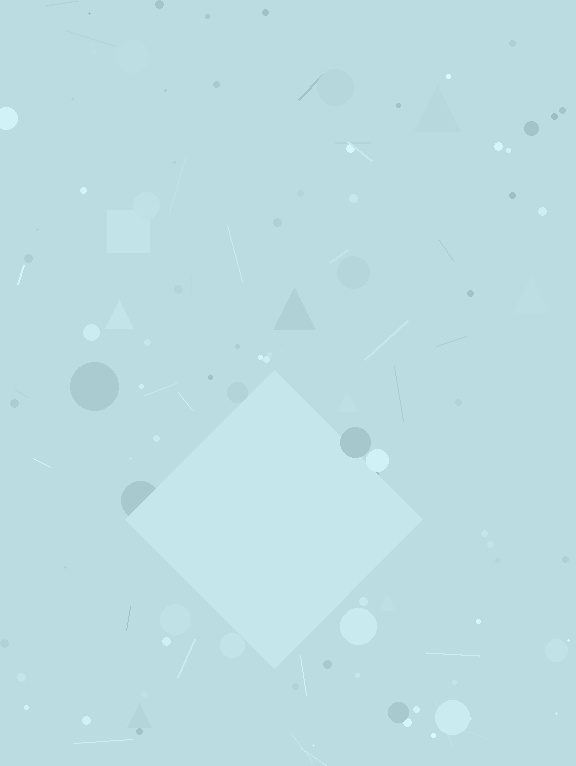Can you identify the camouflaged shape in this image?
The camouflaged shape is a diamond.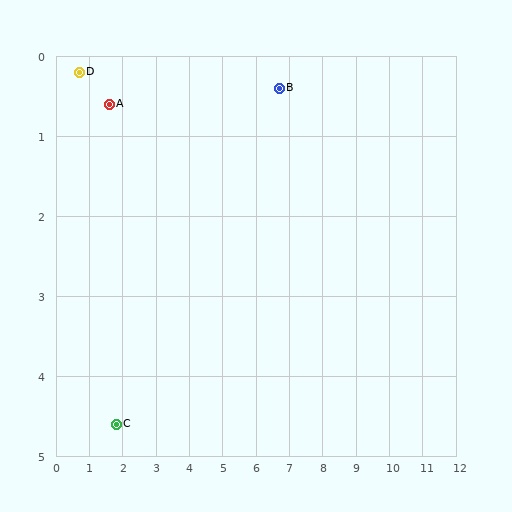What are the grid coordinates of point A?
Point A is at approximately (1.6, 0.6).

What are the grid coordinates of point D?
Point D is at approximately (0.7, 0.2).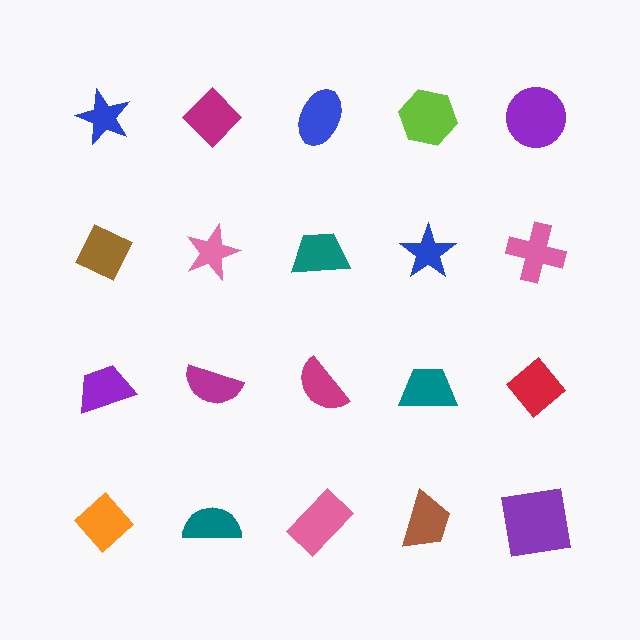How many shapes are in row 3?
5 shapes.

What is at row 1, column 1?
A blue star.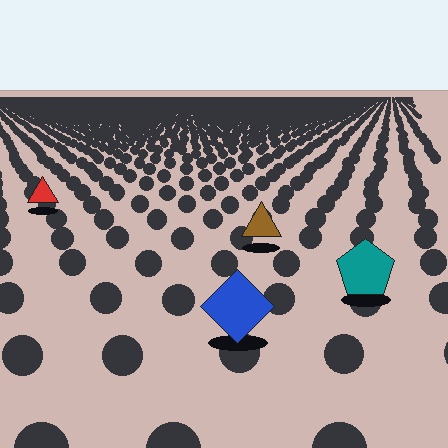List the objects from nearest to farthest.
From nearest to farthest: the blue diamond, the teal pentagon, the brown triangle, the red triangle.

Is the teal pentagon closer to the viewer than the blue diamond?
No. The blue diamond is closer — you can tell from the texture gradient: the ground texture is coarser near it.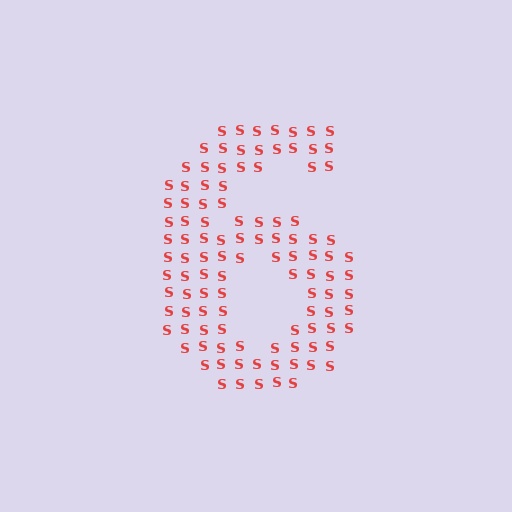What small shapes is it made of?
It is made of small letter S's.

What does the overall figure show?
The overall figure shows the digit 6.